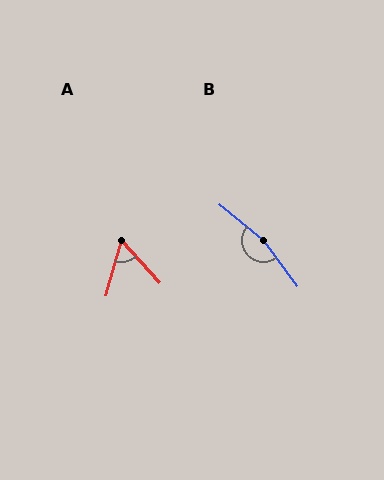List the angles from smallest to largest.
A (57°), B (166°).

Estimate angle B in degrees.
Approximately 166 degrees.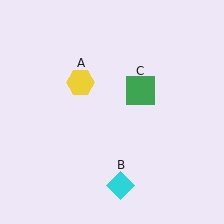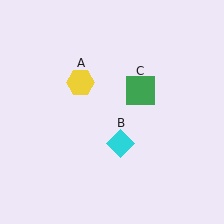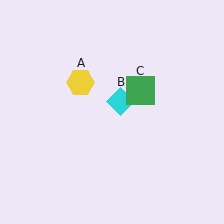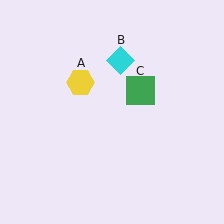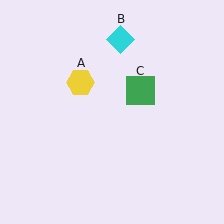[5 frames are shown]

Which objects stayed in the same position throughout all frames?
Yellow hexagon (object A) and green square (object C) remained stationary.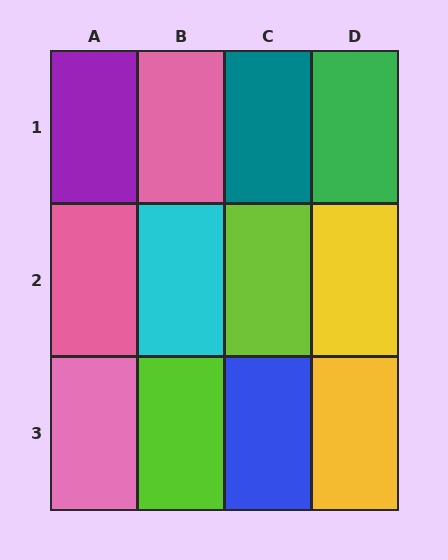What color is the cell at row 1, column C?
Teal.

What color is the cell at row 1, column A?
Purple.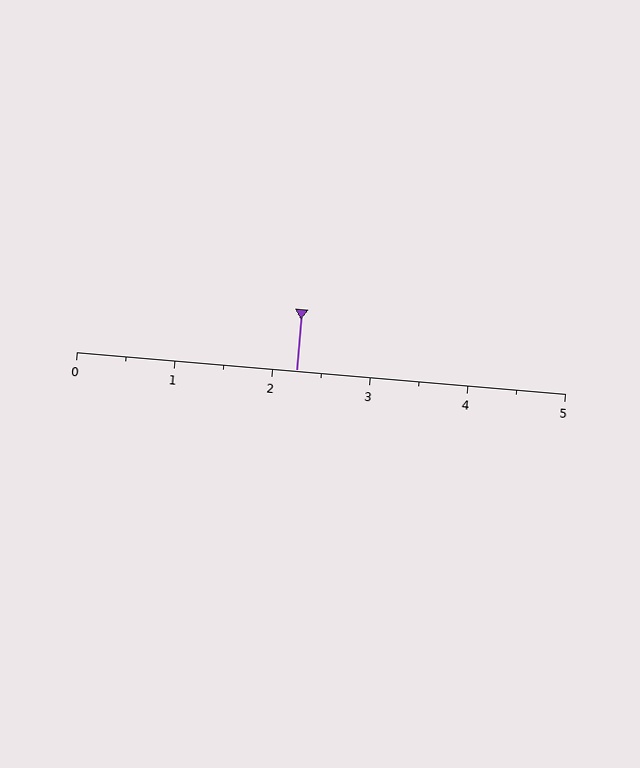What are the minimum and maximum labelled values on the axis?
The axis runs from 0 to 5.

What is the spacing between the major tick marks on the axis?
The major ticks are spaced 1 apart.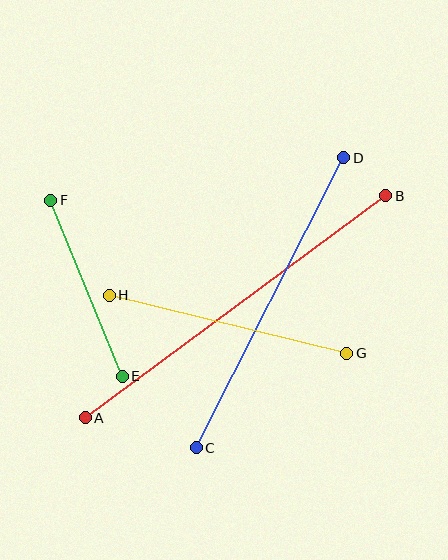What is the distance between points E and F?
The distance is approximately 189 pixels.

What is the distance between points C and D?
The distance is approximately 325 pixels.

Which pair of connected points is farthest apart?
Points A and B are farthest apart.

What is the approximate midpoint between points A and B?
The midpoint is at approximately (236, 307) pixels.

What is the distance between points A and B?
The distance is approximately 373 pixels.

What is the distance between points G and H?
The distance is approximately 245 pixels.